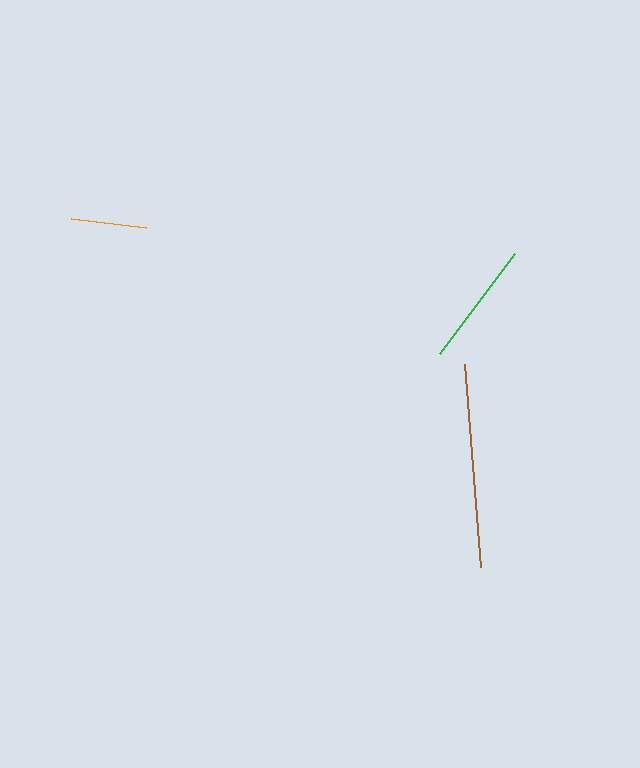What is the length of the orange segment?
The orange segment is approximately 76 pixels long.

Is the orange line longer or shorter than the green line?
The green line is longer than the orange line.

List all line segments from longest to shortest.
From longest to shortest: brown, green, orange.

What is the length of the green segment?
The green segment is approximately 125 pixels long.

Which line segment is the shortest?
The orange line is the shortest at approximately 76 pixels.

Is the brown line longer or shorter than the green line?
The brown line is longer than the green line.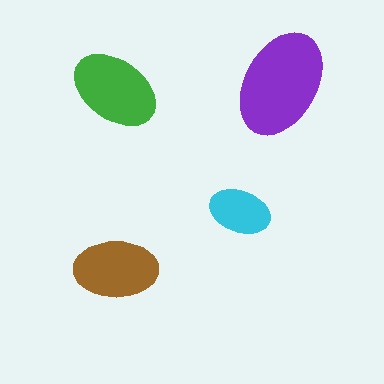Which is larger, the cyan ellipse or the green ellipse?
The green one.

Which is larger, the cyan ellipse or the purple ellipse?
The purple one.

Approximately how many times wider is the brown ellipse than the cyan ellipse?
About 1.5 times wider.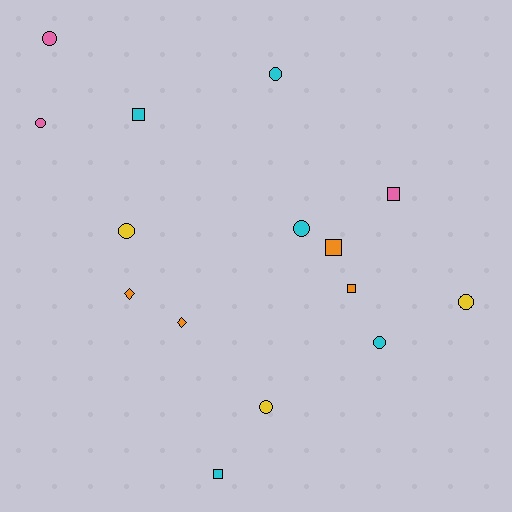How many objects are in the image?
There are 15 objects.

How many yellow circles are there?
There are 3 yellow circles.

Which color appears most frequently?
Cyan, with 5 objects.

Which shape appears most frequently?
Circle, with 8 objects.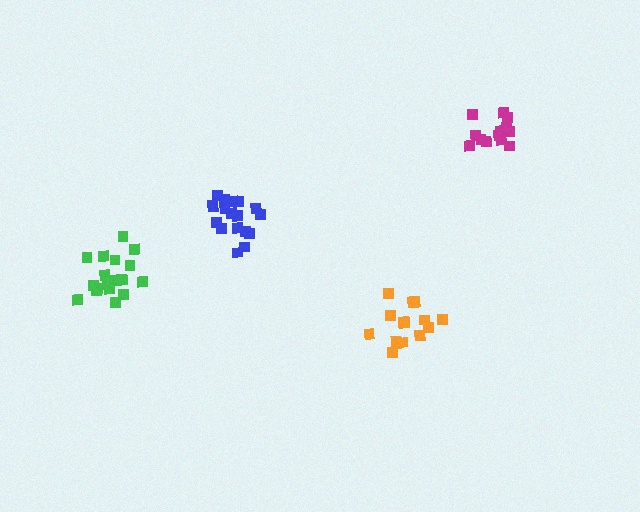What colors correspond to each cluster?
The clusters are colored: blue, orange, green, magenta.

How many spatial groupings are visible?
There are 4 spatial groupings.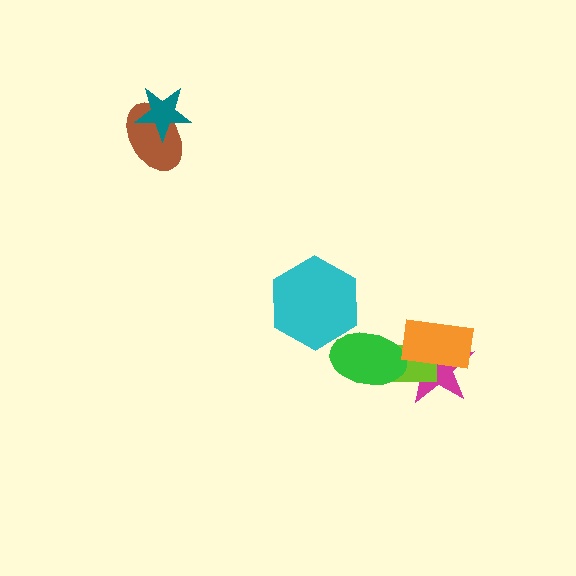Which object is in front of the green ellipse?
The cyan hexagon is in front of the green ellipse.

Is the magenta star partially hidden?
Yes, it is partially covered by another shape.